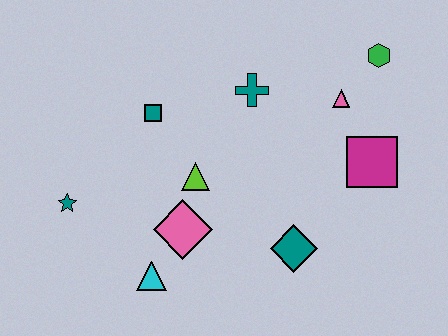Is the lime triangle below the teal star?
No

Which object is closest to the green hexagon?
The pink triangle is closest to the green hexagon.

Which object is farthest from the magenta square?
The teal star is farthest from the magenta square.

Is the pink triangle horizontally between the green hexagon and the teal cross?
Yes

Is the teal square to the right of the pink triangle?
No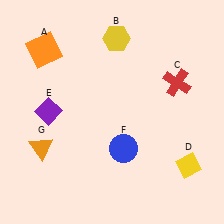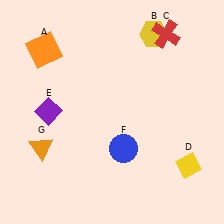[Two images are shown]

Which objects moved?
The objects that moved are: the yellow hexagon (B), the red cross (C).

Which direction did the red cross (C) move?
The red cross (C) moved up.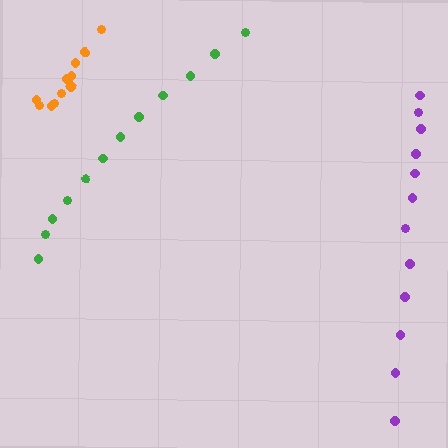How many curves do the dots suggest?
There are 3 distinct paths.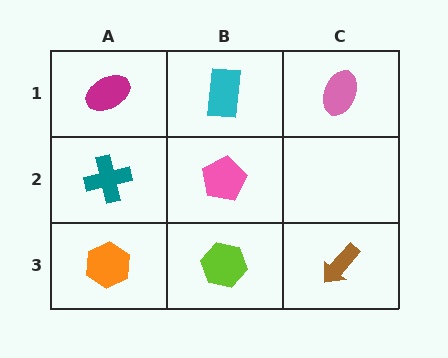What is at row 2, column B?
A pink pentagon.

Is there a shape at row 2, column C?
No, that cell is empty.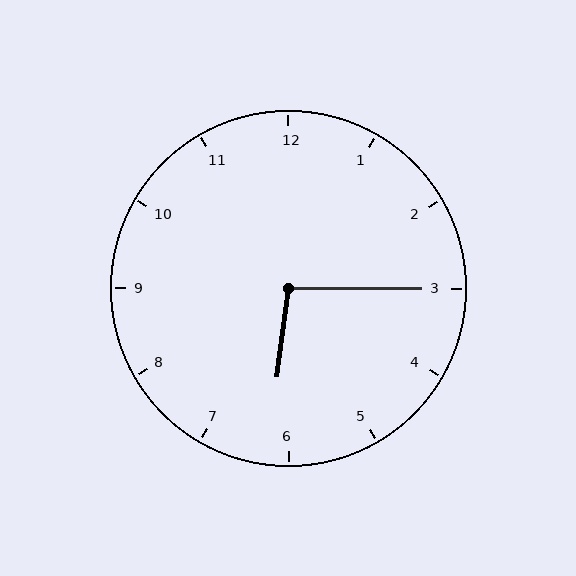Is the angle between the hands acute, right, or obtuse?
It is obtuse.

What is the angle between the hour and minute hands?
Approximately 98 degrees.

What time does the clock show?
6:15.